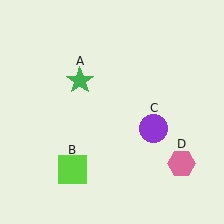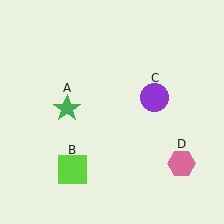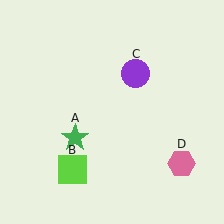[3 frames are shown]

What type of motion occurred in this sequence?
The green star (object A), purple circle (object C) rotated counterclockwise around the center of the scene.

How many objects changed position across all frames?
2 objects changed position: green star (object A), purple circle (object C).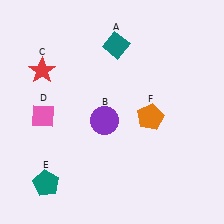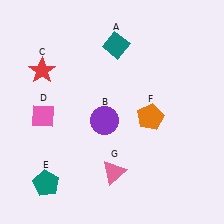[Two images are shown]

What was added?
A pink triangle (G) was added in Image 2.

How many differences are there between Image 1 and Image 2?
There is 1 difference between the two images.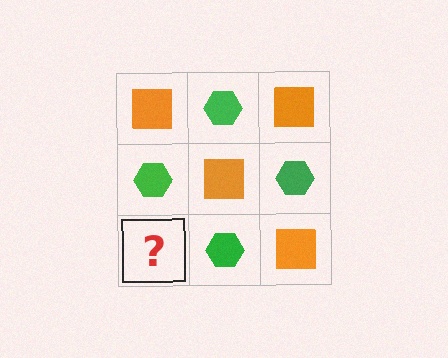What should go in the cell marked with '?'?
The missing cell should contain an orange square.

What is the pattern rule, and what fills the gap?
The rule is that it alternates orange square and green hexagon in a checkerboard pattern. The gap should be filled with an orange square.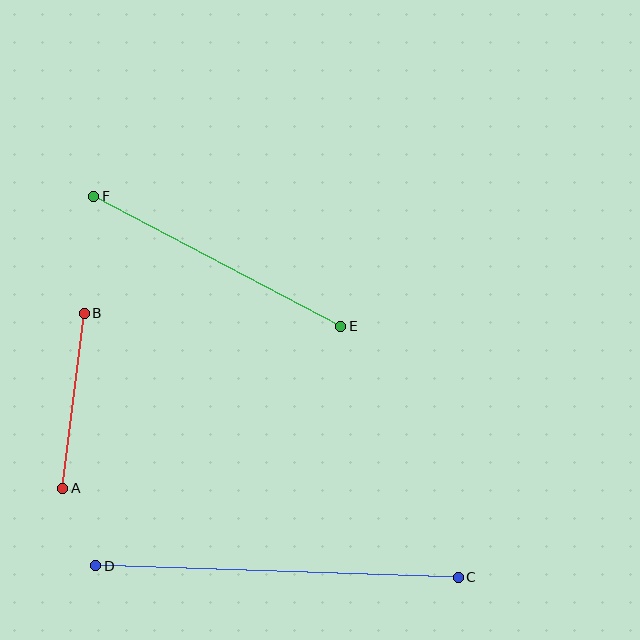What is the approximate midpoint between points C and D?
The midpoint is at approximately (277, 571) pixels.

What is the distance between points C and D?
The distance is approximately 363 pixels.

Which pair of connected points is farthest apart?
Points C and D are farthest apart.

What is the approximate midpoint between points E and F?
The midpoint is at approximately (217, 261) pixels.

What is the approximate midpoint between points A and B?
The midpoint is at approximately (73, 401) pixels.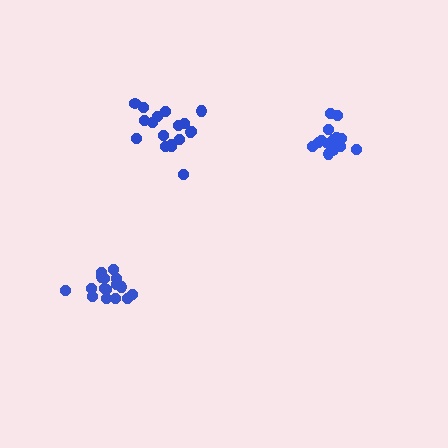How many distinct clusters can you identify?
There are 3 distinct clusters.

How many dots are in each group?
Group 1: 18 dots, Group 2: 16 dots, Group 3: 14 dots (48 total).